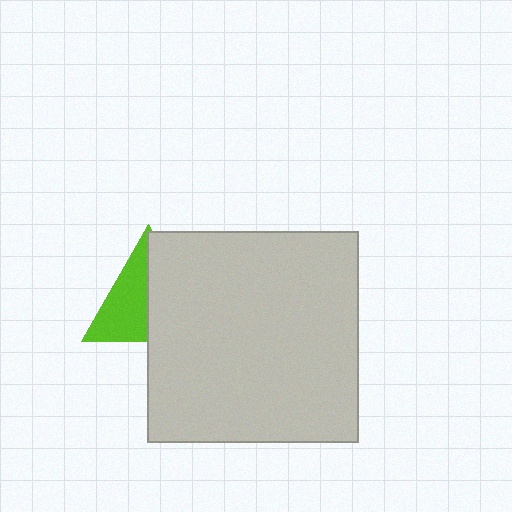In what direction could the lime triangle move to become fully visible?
The lime triangle could move left. That would shift it out from behind the light gray square entirely.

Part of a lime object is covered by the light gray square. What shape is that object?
It is a triangle.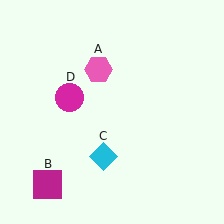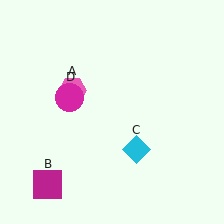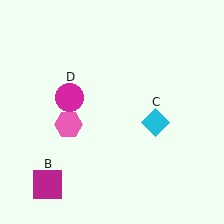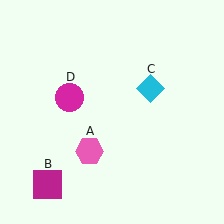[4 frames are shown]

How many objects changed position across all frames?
2 objects changed position: pink hexagon (object A), cyan diamond (object C).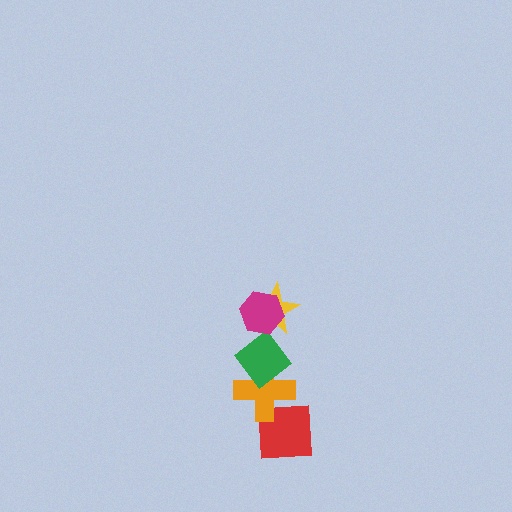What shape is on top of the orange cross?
The green diamond is on top of the orange cross.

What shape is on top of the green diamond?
The yellow star is on top of the green diamond.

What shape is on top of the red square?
The orange cross is on top of the red square.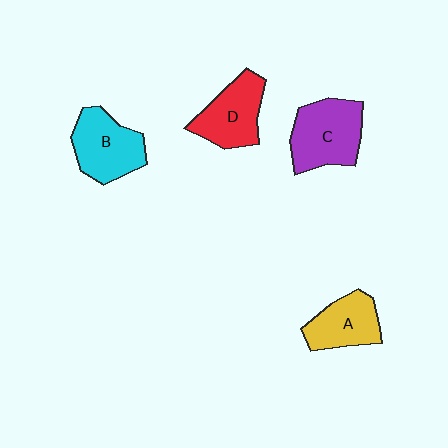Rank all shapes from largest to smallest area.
From largest to smallest: C (purple), B (cyan), D (red), A (yellow).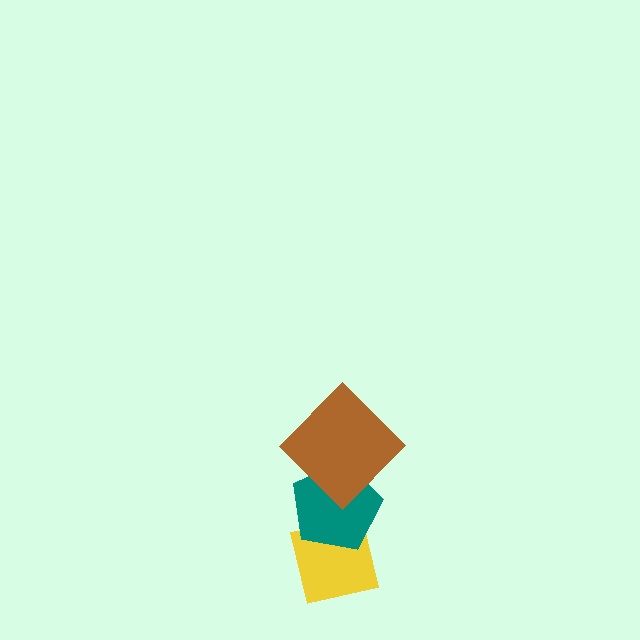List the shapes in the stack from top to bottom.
From top to bottom: the brown diamond, the teal pentagon, the yellow square.